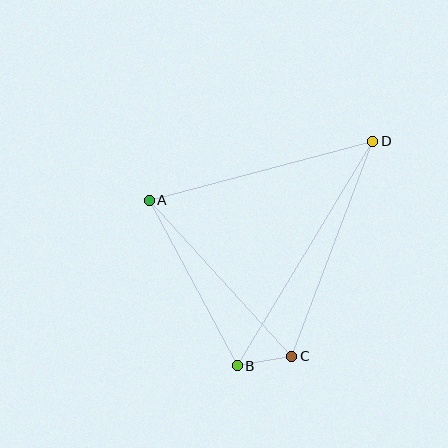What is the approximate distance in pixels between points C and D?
The distance between C and D is approximately 230 pixels.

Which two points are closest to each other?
Points B and C are closest to each other.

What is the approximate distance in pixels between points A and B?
The distance between A and B is approximately 188 pixels.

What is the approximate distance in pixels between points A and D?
The distance between A and D is approximately 231 pixels.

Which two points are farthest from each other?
Points B and D are farthest from each other.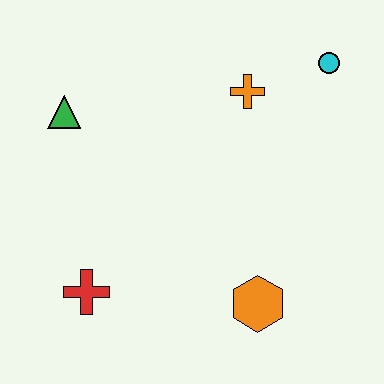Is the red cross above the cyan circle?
No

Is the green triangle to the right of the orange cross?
No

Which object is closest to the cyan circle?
The orange cross is closest to the cyan circle.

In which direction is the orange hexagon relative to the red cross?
The orange hexagon is to the right of the red cross.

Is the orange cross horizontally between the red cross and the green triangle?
No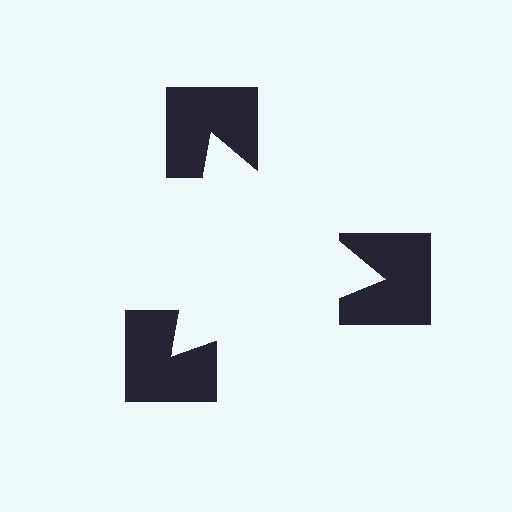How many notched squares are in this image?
There are 3 — one at each vertex of the illusory triangle.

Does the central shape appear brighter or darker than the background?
It typically appears slightly brighter than the background, even though no actual brightness change is drawn.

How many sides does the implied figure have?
3 sides.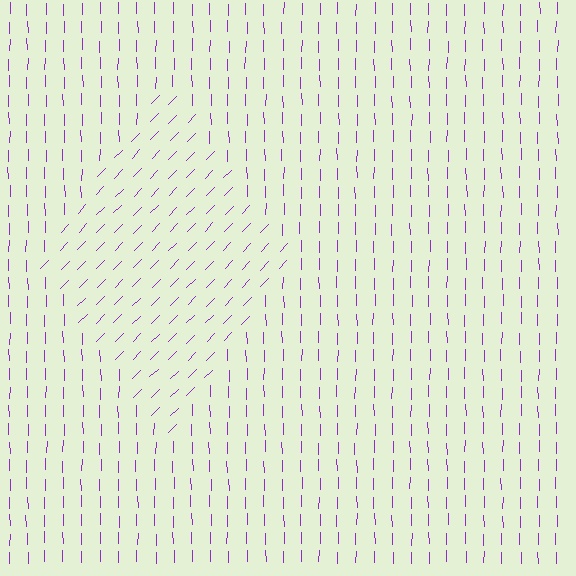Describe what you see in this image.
The image is filled with small purple line segments. A diamond region in the image has lines oriented differently from the surrounding lines, creating a visible texture boundary.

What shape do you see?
I see a diamond.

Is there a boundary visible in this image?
Yes, there is a texture boundary formed by a change in line orientation.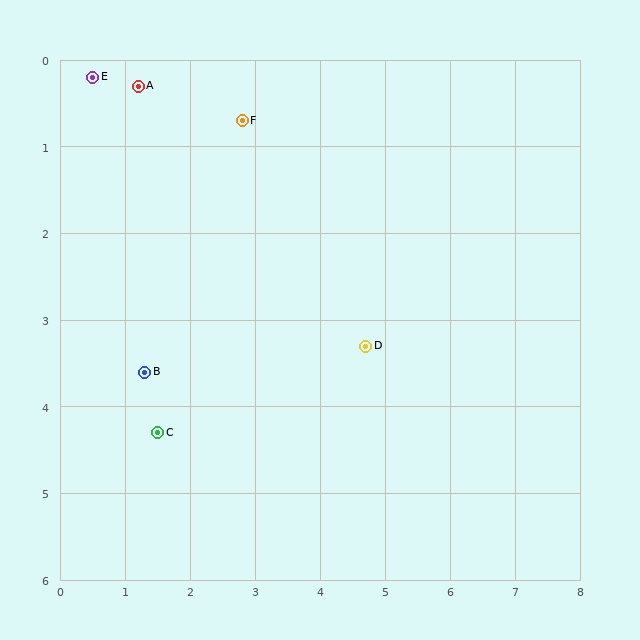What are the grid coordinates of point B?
Point B is at approximately (1.3, 3.6).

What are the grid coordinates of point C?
Point C is at approximately (1.5, 4.3).